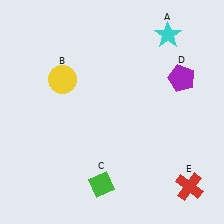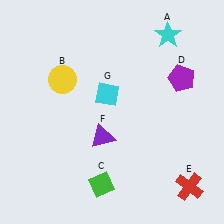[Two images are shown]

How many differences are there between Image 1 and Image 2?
There are 2 differences between the two images.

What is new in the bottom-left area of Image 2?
A purple triangle (F) was added in the bottom-left area of Image 2.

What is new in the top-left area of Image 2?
A cyan diamond (G) was added in the top-left area of Image 2.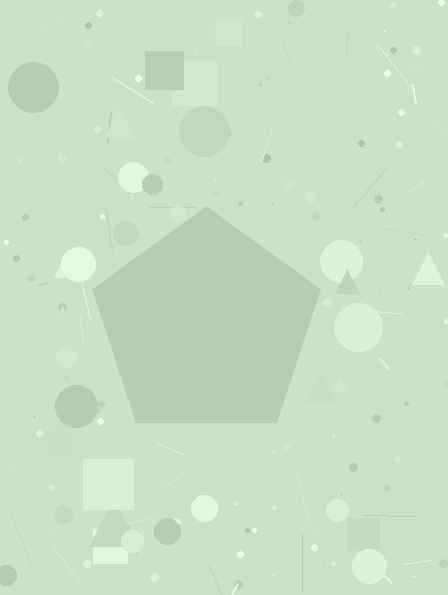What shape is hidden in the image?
A pentagon is hidden in the image.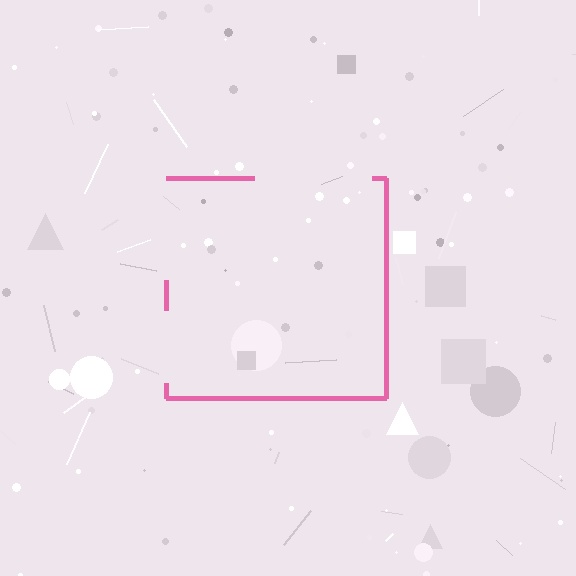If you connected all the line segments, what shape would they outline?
They would outline a square.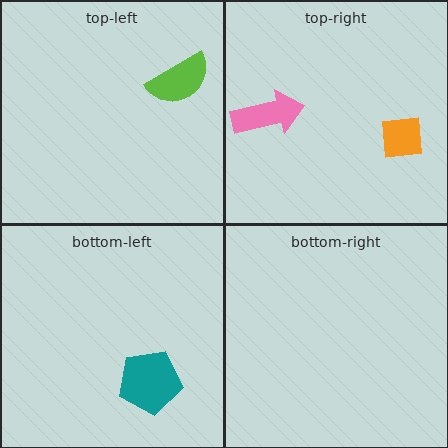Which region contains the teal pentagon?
The bottom-left region.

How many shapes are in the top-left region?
1.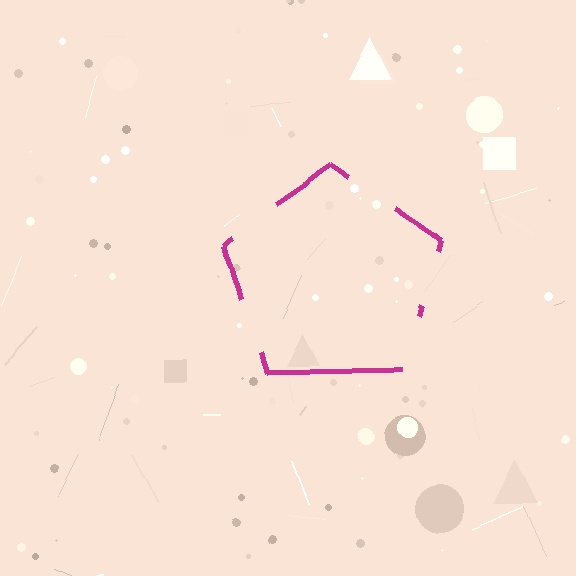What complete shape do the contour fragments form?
The contour fragments form a pentagon.